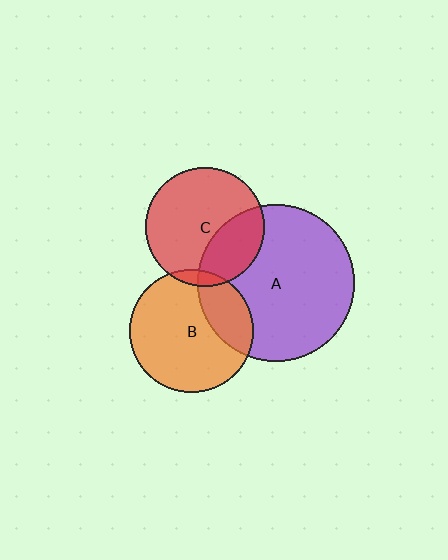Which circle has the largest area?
Circle A (purple).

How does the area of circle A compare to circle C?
Approximately 1.7 times.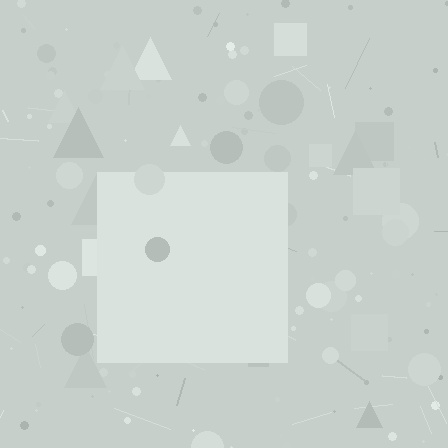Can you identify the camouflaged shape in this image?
The camouflaged shape is a square.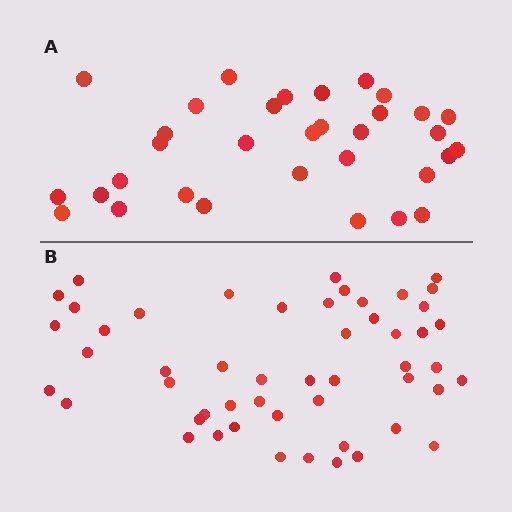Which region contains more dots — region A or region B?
Region B (the bottom region) has more dots.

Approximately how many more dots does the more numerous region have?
Region B has approximately 20 more dots than region A.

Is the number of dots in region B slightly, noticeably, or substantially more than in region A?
Region B has substantially more. The ratio is roughly 1.5 to 1.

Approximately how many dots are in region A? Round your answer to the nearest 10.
About 30 dots. (The exact count is 33, which rounds to 30.)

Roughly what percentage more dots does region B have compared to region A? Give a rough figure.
About 55% more.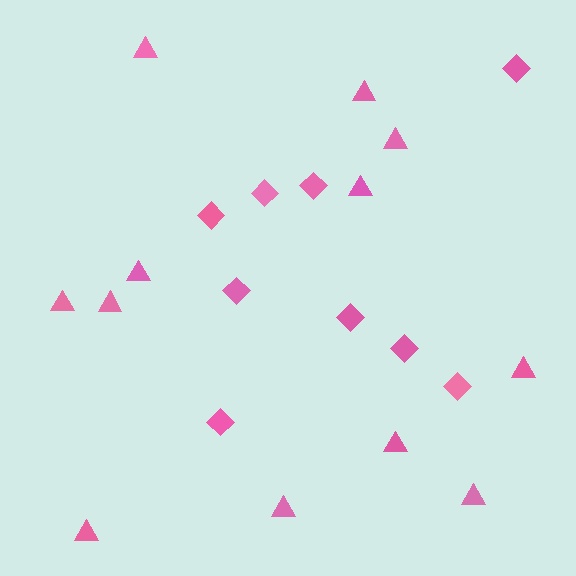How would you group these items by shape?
There are 2 groups: one group of triangles (12) and one group of diamonds (9).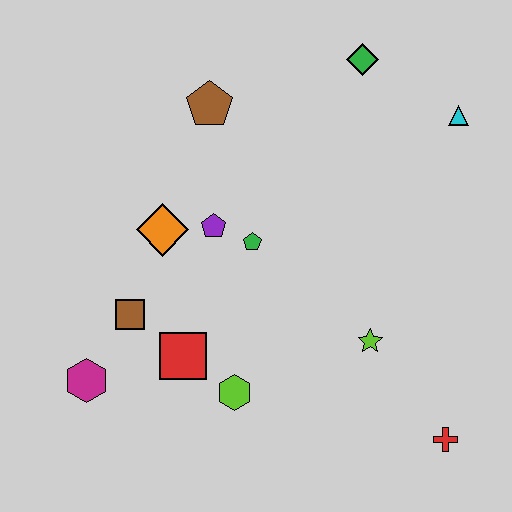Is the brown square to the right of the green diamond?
No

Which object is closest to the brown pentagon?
The purple pentagon is closest to the brown pentagon.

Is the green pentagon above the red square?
Yes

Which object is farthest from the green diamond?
The magenta hexagon is farthest from the green diamond.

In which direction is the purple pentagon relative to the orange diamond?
The purple pentagon is to the right of the orange diamond.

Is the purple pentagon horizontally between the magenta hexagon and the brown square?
No